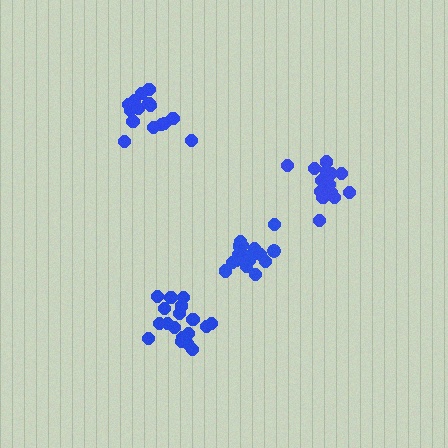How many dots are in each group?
Group 1: 21 dots, Group 2: 15 dots, Group 3: 18 dots, Group 4: 19 dots (73 total).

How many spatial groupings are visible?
There are 4 spatial groupings.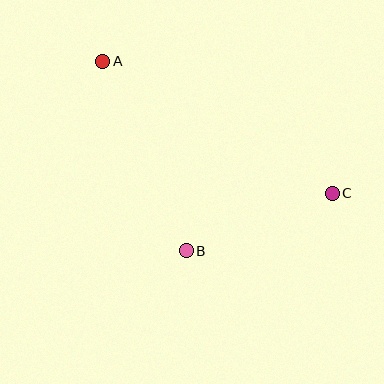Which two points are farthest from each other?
Points A and C are farthest from each other.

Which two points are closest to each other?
Points B and C are closest to each other.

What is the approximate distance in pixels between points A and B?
The distance between A and B is approximately 207 pixels.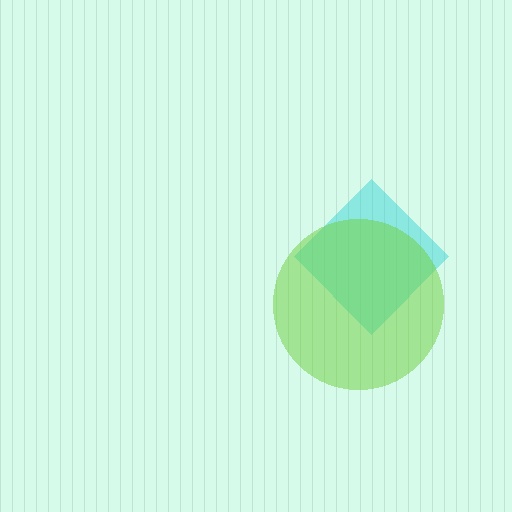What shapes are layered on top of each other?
The layered shapes are: a cyan diamond, a lime circle.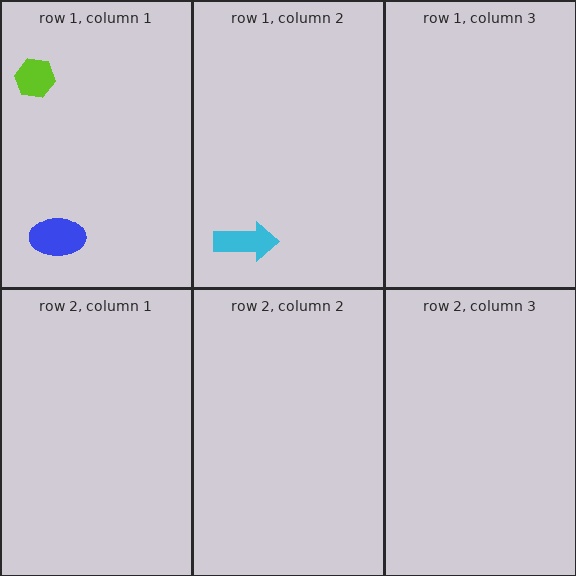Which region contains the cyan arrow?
The row 1, column 2 region.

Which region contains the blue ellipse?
The row 1, column 1 region.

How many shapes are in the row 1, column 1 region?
2.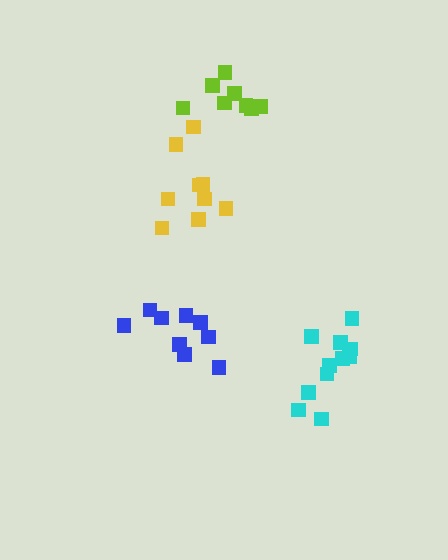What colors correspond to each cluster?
The clusters are colored: yellow, cyan, lime, blue.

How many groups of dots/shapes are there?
There are 4 groups.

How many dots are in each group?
Group 1: 9 dots, Group 2: 11 dots, Group 3: 8 dots, Group 4: 9 dots (37 total).